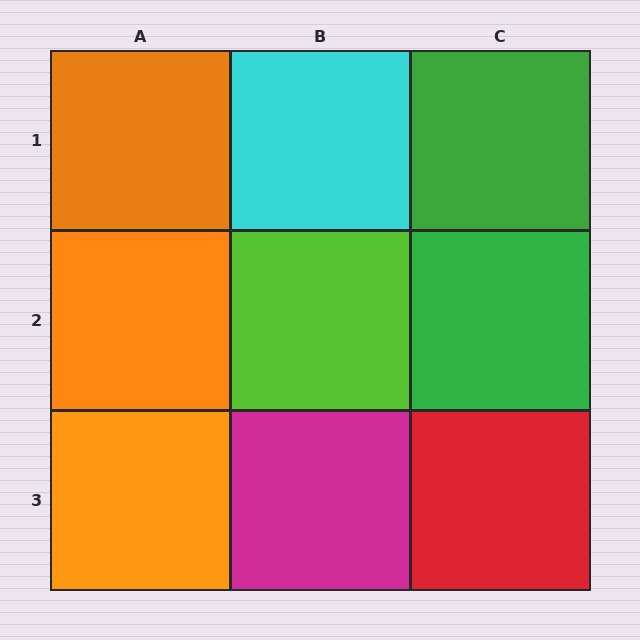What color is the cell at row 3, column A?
Orange.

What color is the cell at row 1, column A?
Orange.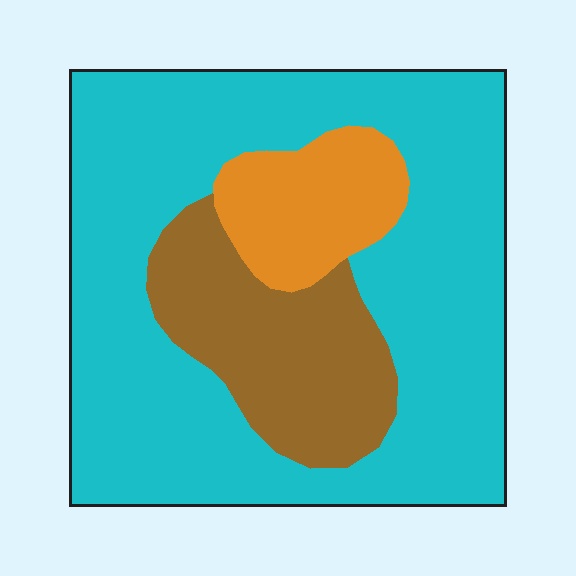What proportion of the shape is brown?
Brown covers 20% of the shape.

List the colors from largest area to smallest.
From largest to smallest: cyan, brown, orange.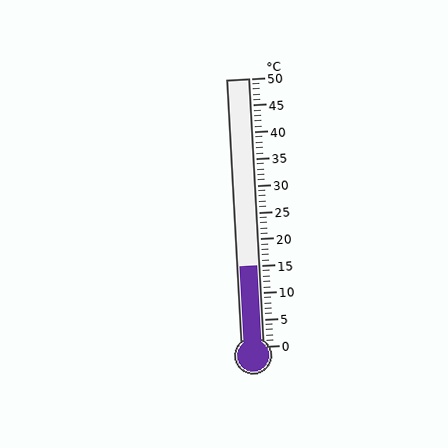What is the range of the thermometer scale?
The thermometer scale ranges from 0°C to 50°C.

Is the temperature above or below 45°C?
The temperature is below 45°C.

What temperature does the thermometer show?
The thermometer shows approximately 15°C.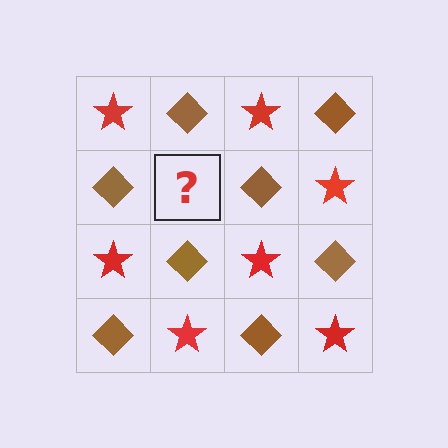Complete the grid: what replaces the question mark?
The question mark should be replaced with a red star.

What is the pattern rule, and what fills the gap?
The rule is that it alternates red star and brown diamond in a checkerboard pattern. The gap should be filled with a red star.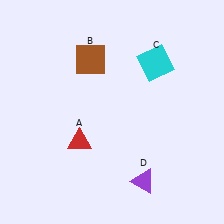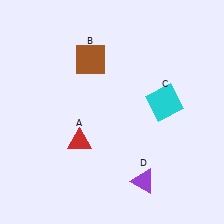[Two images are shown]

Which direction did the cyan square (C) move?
The cyan square (C) moved down.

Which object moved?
The cyan square (C) moved down.